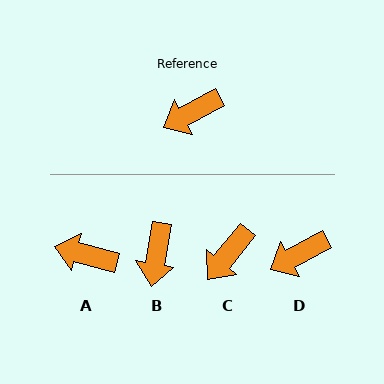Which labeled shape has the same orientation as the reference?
D.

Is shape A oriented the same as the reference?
No, it is off by about 43 degrees.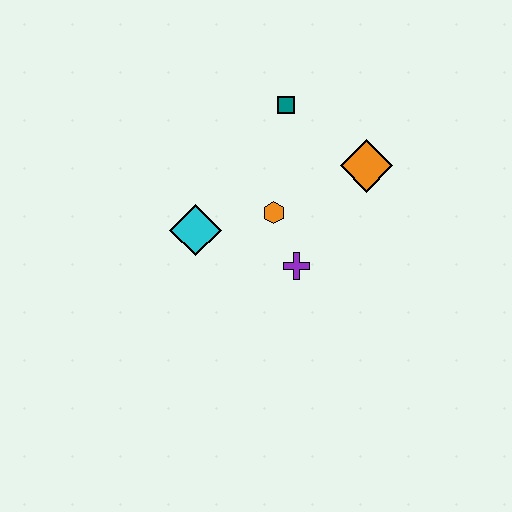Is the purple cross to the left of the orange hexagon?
No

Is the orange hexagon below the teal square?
Yes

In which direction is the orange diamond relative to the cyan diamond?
The orange diamond is to the right of the cyan diamond.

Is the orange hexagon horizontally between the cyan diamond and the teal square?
Yes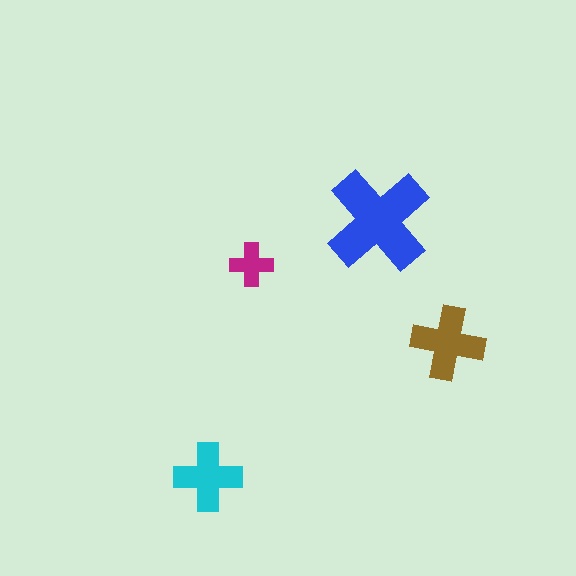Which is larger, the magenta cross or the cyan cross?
The cyan one.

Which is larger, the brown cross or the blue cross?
The blue one.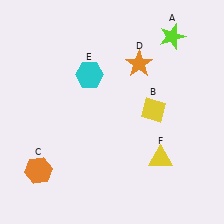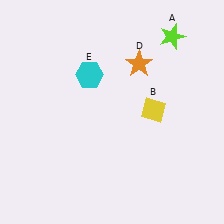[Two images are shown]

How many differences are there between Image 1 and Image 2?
There are 2 differences between the two images.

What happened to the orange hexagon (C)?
The orange hexagon (C) was removed in Image 2. It was in the bottom-left area of Image 1.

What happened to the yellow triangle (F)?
The yellow triangle (F) was removed in Image 2. It was in the bottom-right area of Image 1.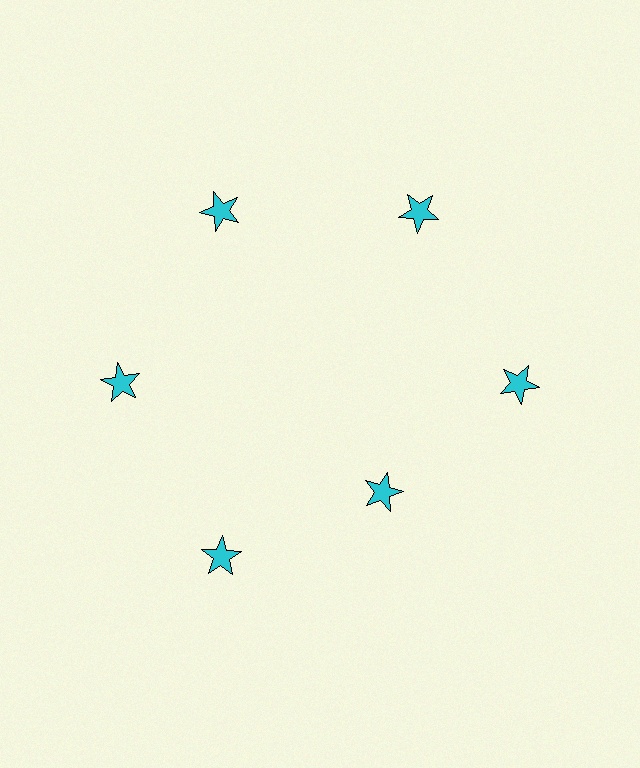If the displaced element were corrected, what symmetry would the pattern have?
It would have 6-fold rotational symmetry — the pattern would map onto itself every 60 degrees.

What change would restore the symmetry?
The symmetry would be restored by moving it outward, back onto the ring so that all 6 stars sit at equal angles and equal distance from the center.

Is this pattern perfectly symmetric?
No. The 6 cyan stars are arranged in a ring, but one element near the 5 o'clock position is pulled inward toward the center, breaking the 6-fold rotational symmetry.